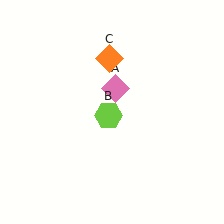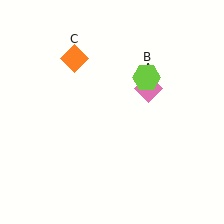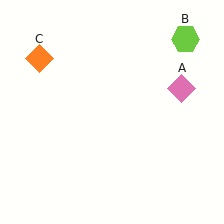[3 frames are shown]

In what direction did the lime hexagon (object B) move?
The lime hexagon (object B) moved up and to the right.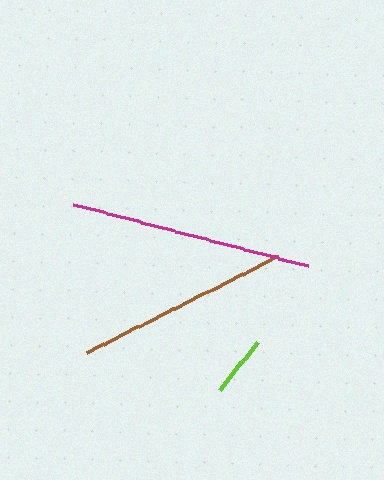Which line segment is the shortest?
The lime line is the shortest at approximately 62 pixels.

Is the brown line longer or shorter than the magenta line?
The magenta line is longer than the brown line.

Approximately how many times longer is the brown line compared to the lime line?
The brown line is approximately 3.5 times the length of the lime line.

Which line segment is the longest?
The magenta line is the longest at approximately 244 pixels.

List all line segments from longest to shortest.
From longest to shortest: magenta, brown, lime.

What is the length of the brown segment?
The brown segment is approximately 214 pixels long.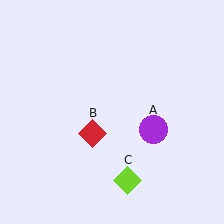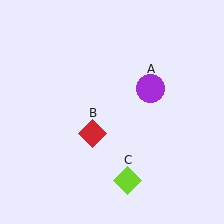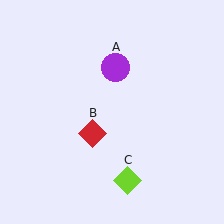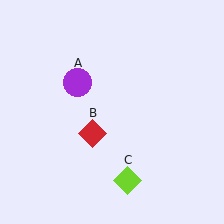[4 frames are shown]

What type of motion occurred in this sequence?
The purple circle (object A) rotated counterclockwise around the center of the scene.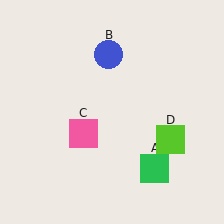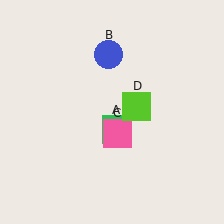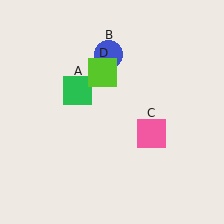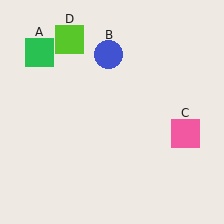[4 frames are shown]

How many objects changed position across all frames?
3 objects changed position: green square (object A), pink square (object C), lime square (object D).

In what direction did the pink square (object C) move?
The pink square (object C) moved right.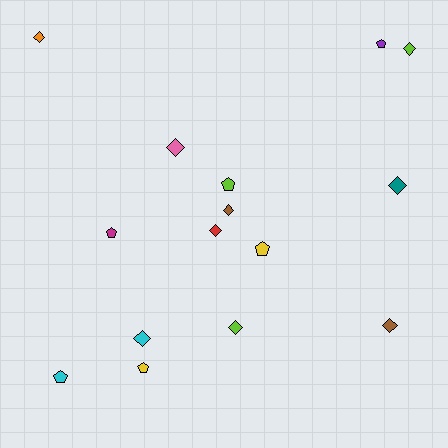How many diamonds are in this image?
There are 9 diamonds.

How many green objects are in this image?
There are no green objects.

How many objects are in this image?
There are 15 objects.